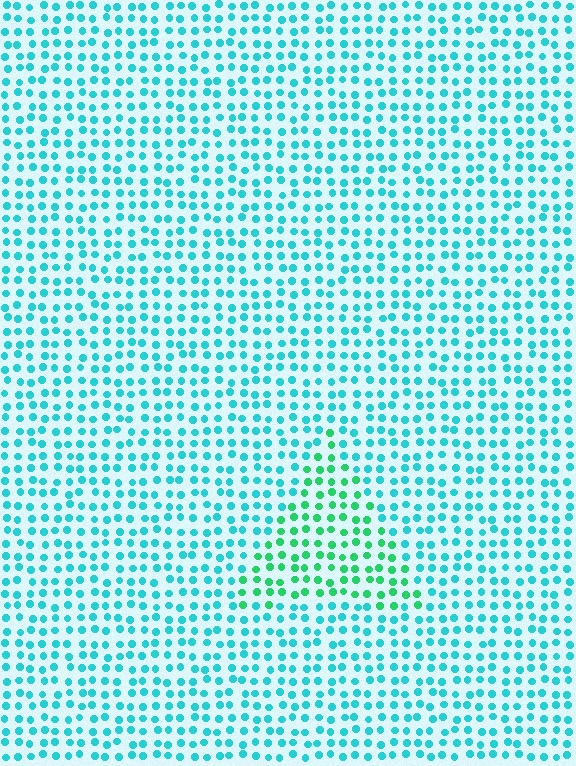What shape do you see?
I see a triangle.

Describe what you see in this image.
The image is filled with small cyan elements in a uniform arrangement. A triangle-shaped region is visible where the elements are tinted to a slightly different hue, forming a subtle color boundary.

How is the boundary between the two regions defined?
The boundary is defined purely by a slight shift in hue (about 38 degrees). Spacing, size, and orientation are identical on both sides.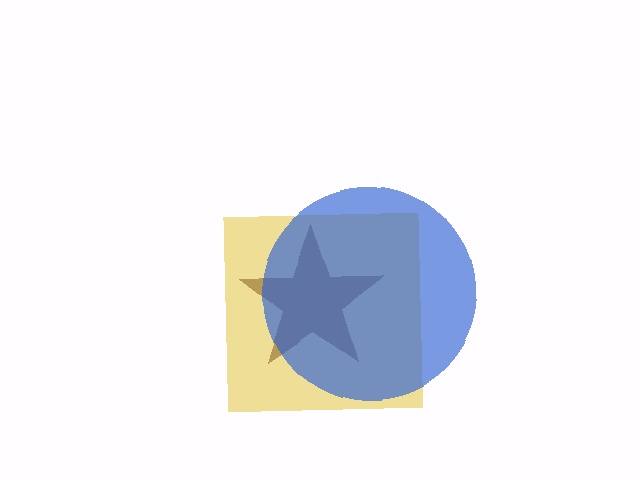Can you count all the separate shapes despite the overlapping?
Yes, there are 3 separate shapes.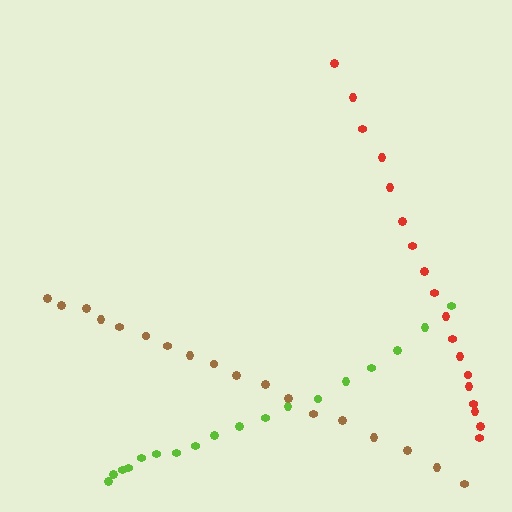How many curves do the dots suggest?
There are 3 distinct paths.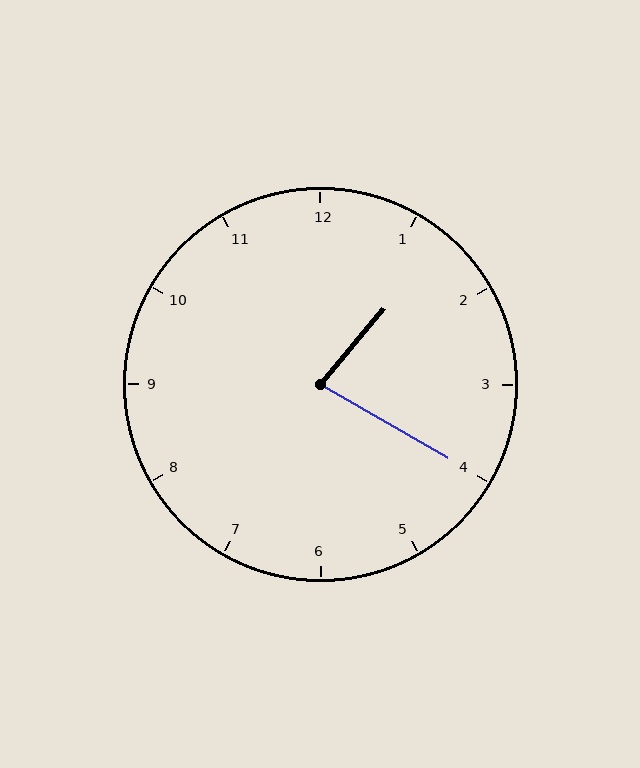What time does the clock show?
1:20.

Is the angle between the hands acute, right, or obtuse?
It is acute.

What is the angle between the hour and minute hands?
Approximately 80 degrees.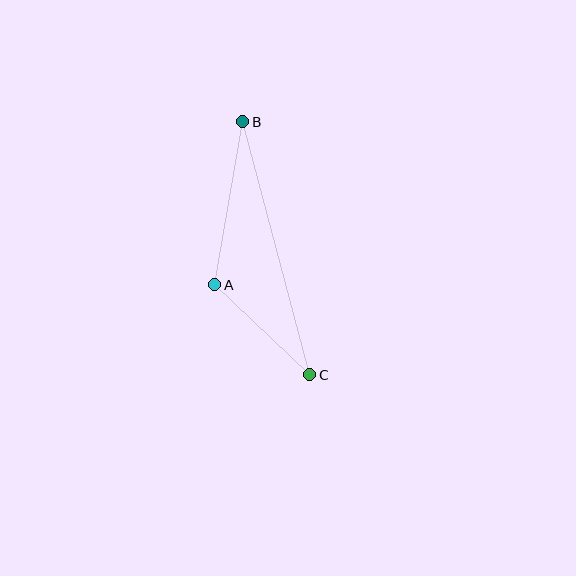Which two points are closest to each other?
Points A and C are closest to each other.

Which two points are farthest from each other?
Points B and C are farthest from each other.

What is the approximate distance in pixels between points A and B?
The distance between A and B is approximately 166 pixels.